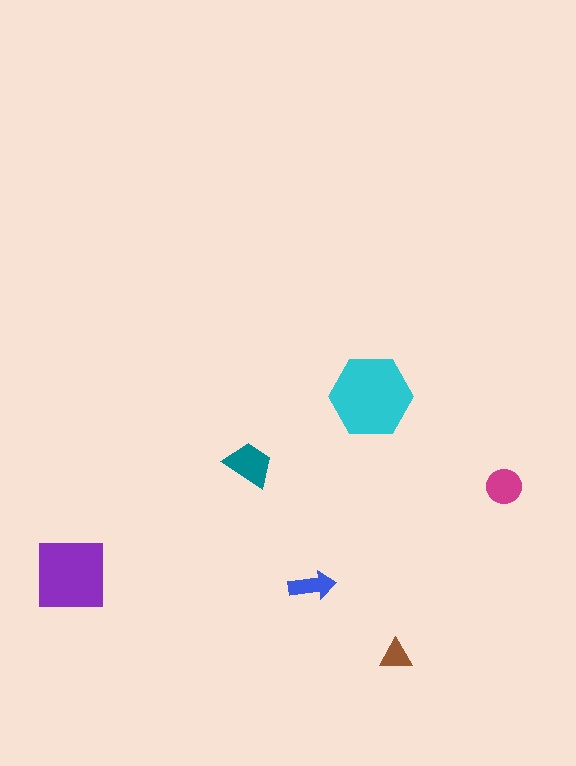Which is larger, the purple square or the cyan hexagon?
The cyan hexagon.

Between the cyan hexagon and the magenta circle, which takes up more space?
The cyan hexagon.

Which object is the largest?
The cyan hexagon.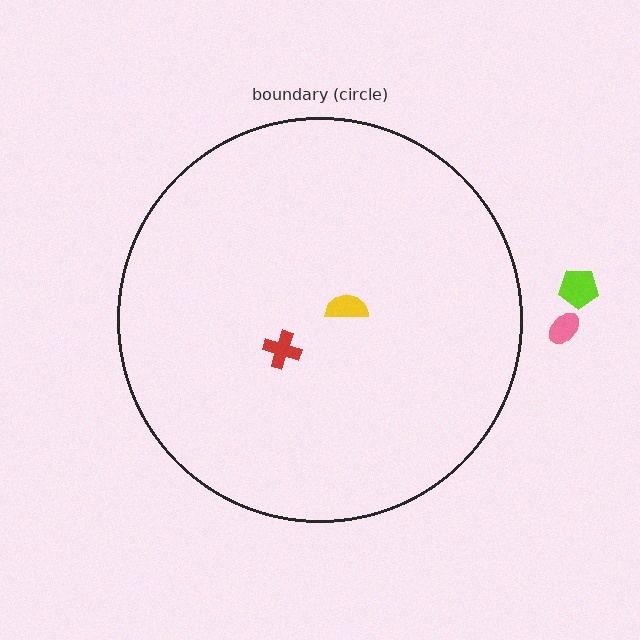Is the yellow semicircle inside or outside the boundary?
Inside.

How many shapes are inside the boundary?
2 inside, 2 outside.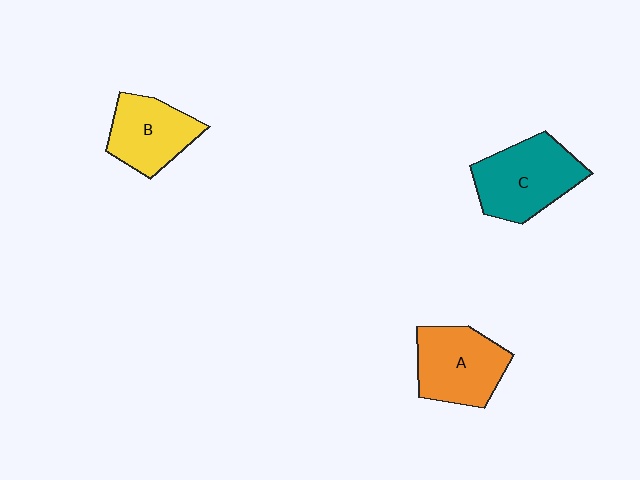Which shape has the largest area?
Shape C (teal).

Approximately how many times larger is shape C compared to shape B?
Approximately 1.3 times.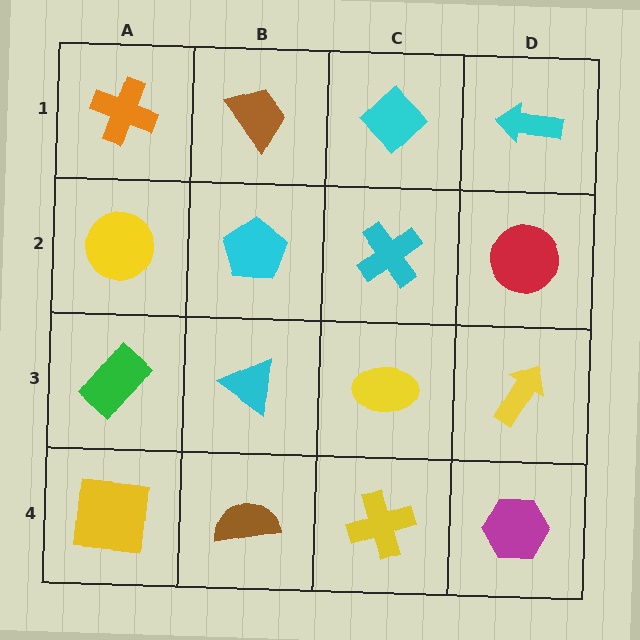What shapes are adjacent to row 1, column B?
A cyan pentagon (row 2, column B), an orange cross (row 1, column A), a cyan diamond (row 1, column C).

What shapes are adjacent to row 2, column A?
An orange cross (row 1, column A), a green rectangle (row 3, column A), a cyan pentagon (row 2, column B).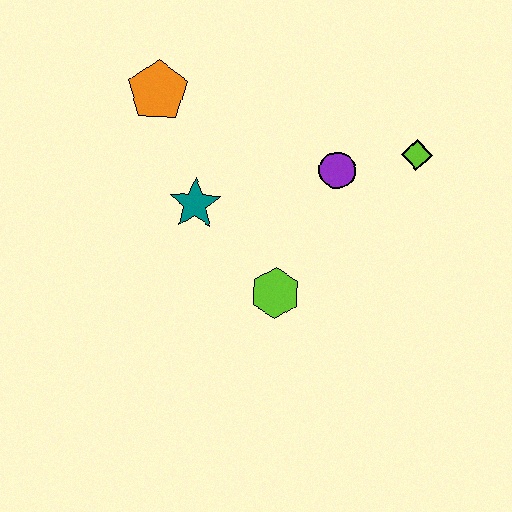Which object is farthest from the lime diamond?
The orange pentagon is farthest from the lime diamond.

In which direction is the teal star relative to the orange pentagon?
The teal star is below the orange pentagon.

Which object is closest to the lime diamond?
The purple circle is closest to the lime diamond.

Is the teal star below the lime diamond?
Yes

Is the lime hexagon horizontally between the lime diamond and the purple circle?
No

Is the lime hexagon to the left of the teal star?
No